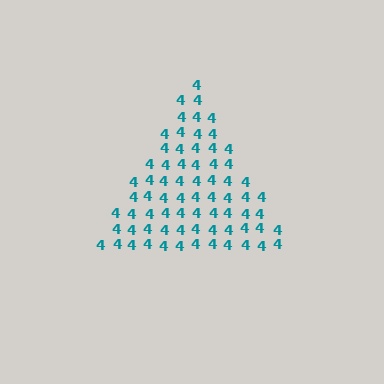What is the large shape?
The large shape is a triangle.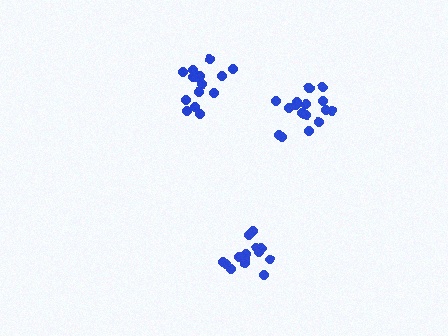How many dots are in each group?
Group 1: 15 dots, Group 2: 14 dots, Group 3: 17 dots (46 total).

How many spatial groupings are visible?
There are 3 spatial groupings.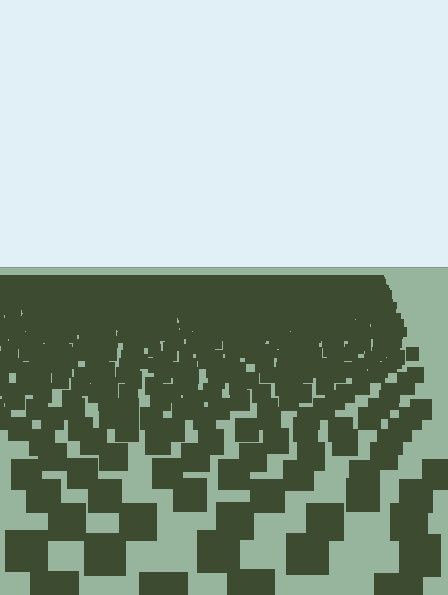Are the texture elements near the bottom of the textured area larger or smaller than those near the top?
Larger. Near the bottom, elements are closer to the viewer and appear at a bigger on-screen size.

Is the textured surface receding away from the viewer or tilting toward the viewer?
The surface is receding away from the viewer. Texture elements get smaller and denser toward the top.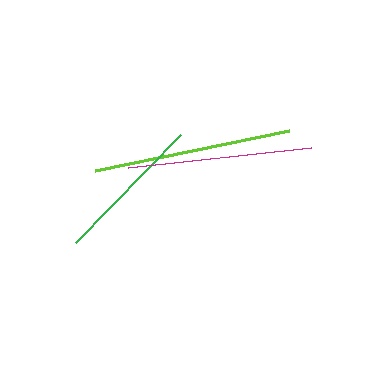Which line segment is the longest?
The lime line is the longest at approximately 199 pixels.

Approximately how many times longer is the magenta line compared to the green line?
The magenta line is approximately 1.2 times the length of the green line.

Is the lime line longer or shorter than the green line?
The lime line is longer than the green line.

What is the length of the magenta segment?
The magenta segment is approximately 185 pixels long.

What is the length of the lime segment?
The lime segment is approximately 199 pixels long.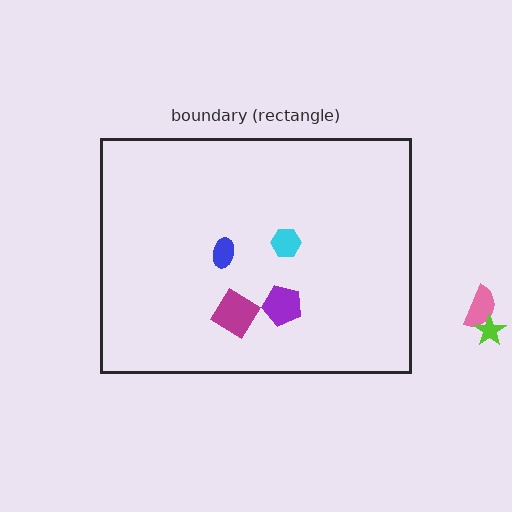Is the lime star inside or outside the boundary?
Outside.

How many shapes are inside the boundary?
4 inside, 2 outside.